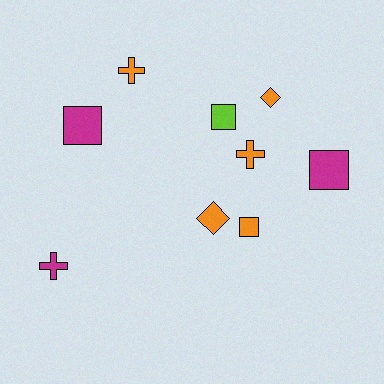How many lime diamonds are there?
There are no lime diamonds.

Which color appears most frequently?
Orange, with 5 objects.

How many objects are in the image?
There are 9 objects.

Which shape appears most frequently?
Square, with 4 objects.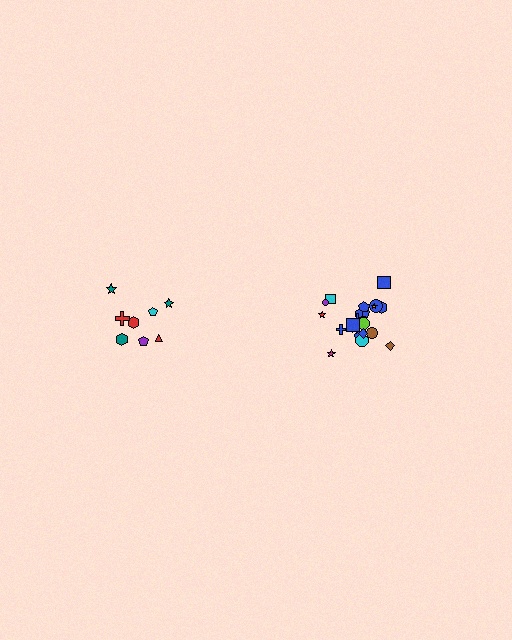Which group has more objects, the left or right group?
The right group.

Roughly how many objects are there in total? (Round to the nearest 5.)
Roughly 30 objects in total.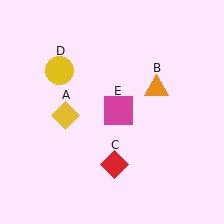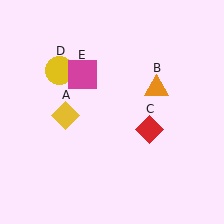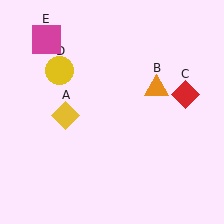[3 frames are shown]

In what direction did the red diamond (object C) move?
The red diamond (object C) moved up and to the right.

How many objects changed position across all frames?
2 objects changed position: red diamond (object C), magenta square (object E).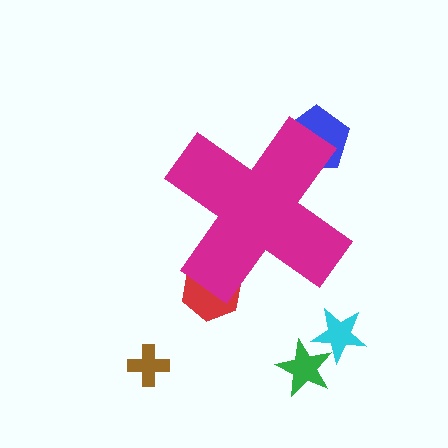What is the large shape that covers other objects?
A magenta cross.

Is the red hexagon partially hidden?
Yes, the red hexagon is partially hidden behind the magenta cross.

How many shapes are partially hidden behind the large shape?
2 shapes are partially hidden.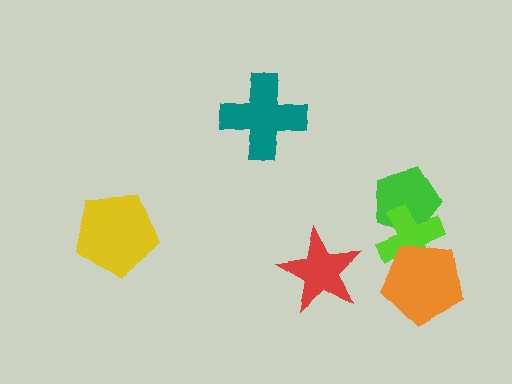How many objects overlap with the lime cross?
2 objects overlap with the lime cross.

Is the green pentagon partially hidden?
Yes, it is partially covered by another shape.